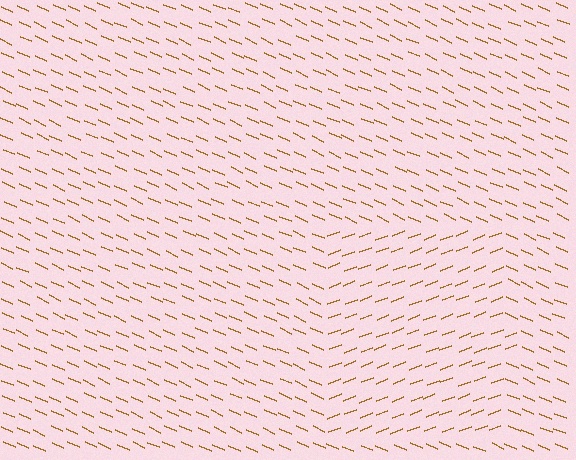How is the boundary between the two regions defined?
The boundary is defined purely by a change in line orientation (approximately 45 degrees difference). All lines are the same color and thickness.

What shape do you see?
I see a rectangle.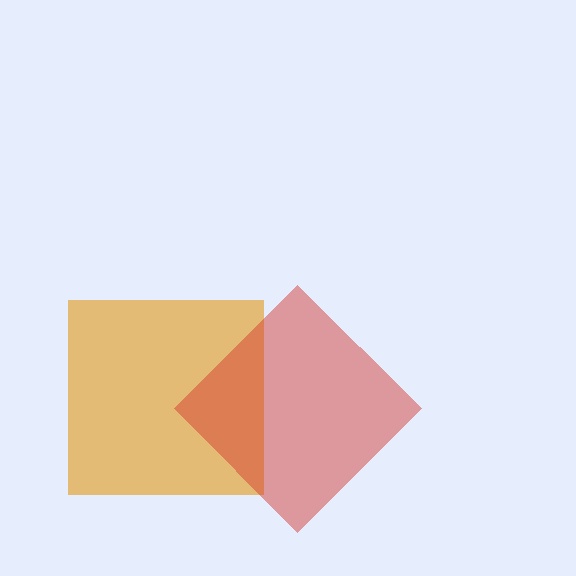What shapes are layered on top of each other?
The layered shapes are: an orange square, a red diamond.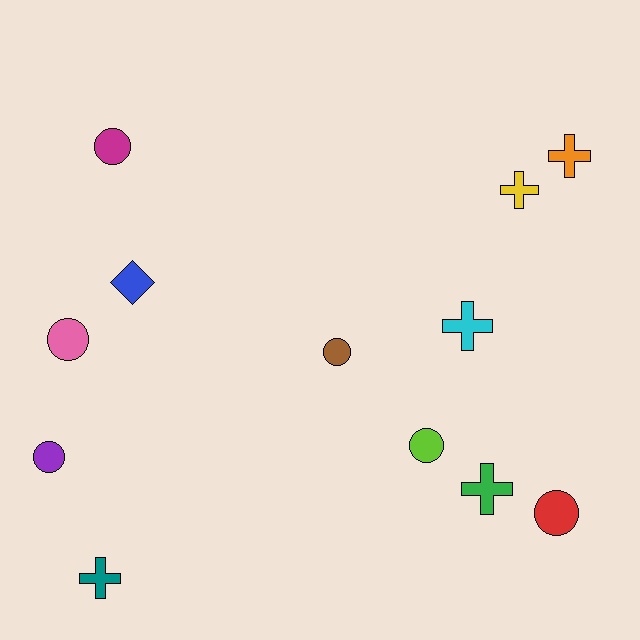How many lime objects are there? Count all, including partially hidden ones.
There is 1 lime object.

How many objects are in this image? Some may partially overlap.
There are 12 objects.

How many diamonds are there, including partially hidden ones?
There is 1 diamond.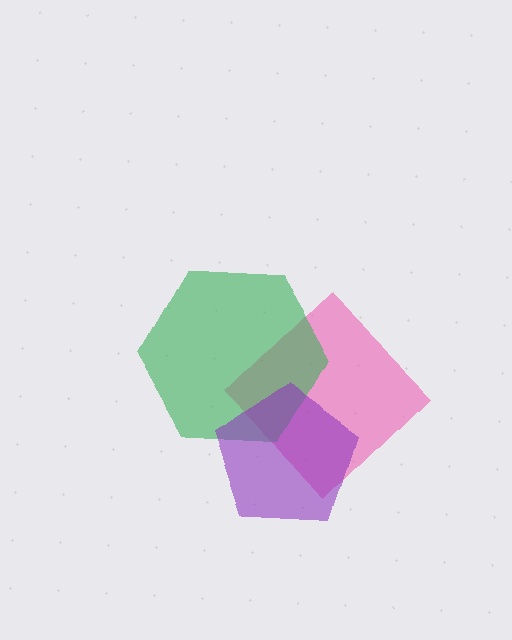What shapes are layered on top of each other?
The layered shapes are: a pink diamond, a green hexagon, a purple pentagon.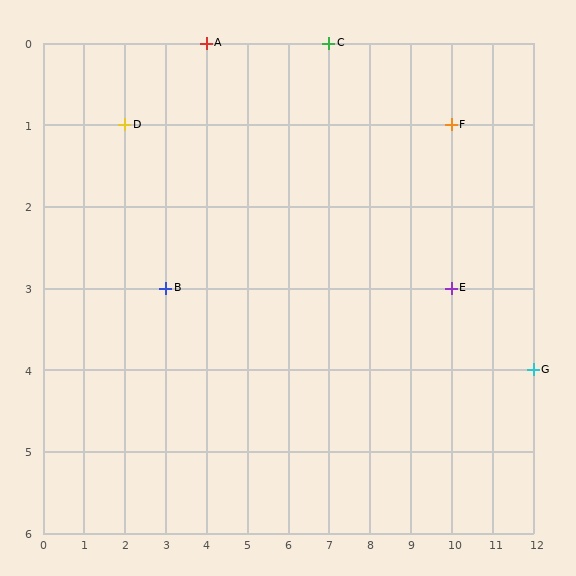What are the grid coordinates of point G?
Point G is at grid coordinates (12, 4).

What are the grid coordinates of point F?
Point F is at grid coordinates (10, 1).